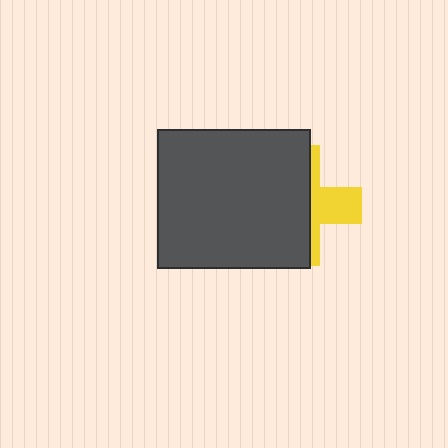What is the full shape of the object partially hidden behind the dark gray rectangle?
The partially hidden object is a yellow cross.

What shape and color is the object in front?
The object in front is a dark gray rectangle.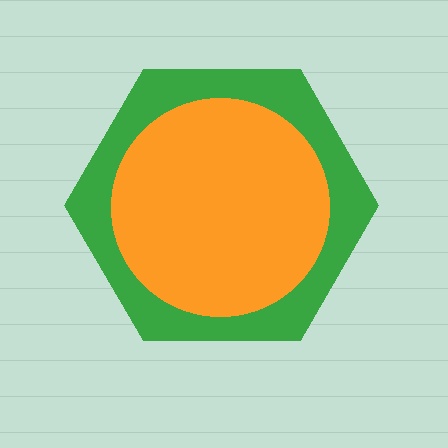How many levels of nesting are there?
2.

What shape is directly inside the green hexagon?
The orange circle.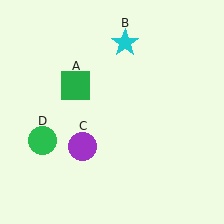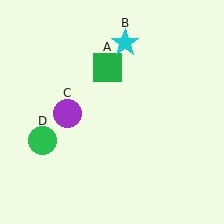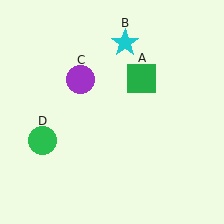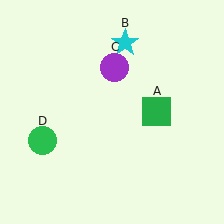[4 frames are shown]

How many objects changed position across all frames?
2 objects changed position: green square (object A), purple circle (object C).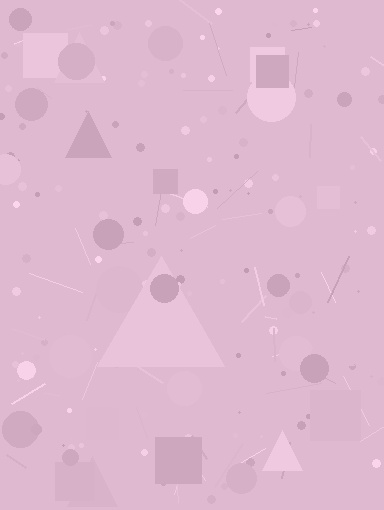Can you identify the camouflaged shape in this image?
The camouflaged shape is a triangle.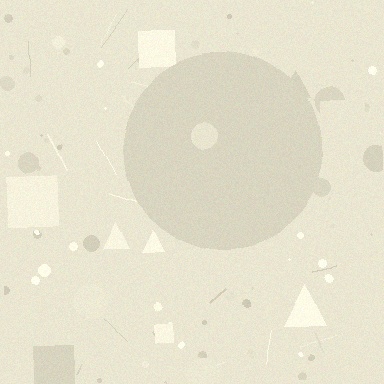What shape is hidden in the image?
A circle is hidden in the image.